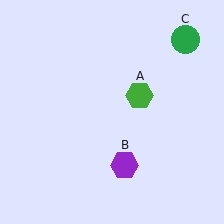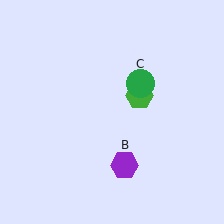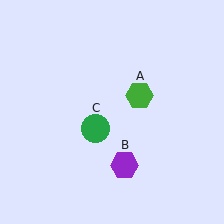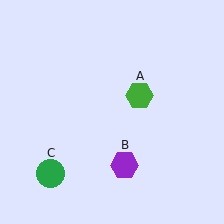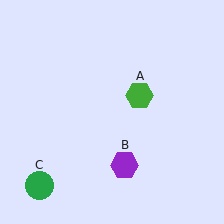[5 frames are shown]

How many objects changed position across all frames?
1 object changed position: green circle (object C).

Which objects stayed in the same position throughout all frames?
Green hexagon (object A) and purple hexagon (object B) remained stationary.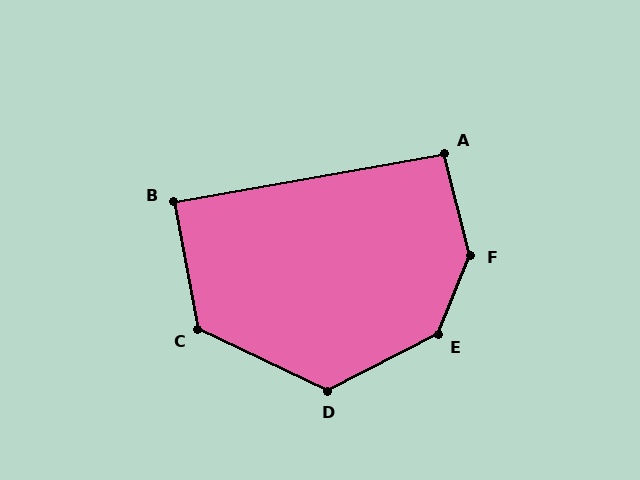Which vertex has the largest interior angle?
F, at approximately 144 degrees.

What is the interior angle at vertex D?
Approximately 127 degrees (obtuse).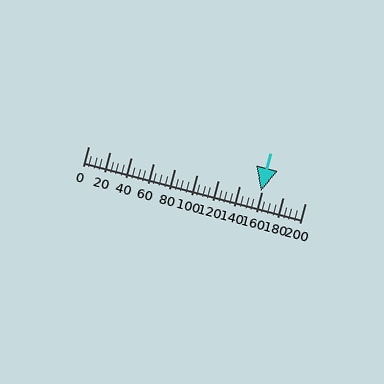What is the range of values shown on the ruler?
The ruler shows values from 0 to 200.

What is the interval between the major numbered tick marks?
The major tick marks are spaced 20 units apart.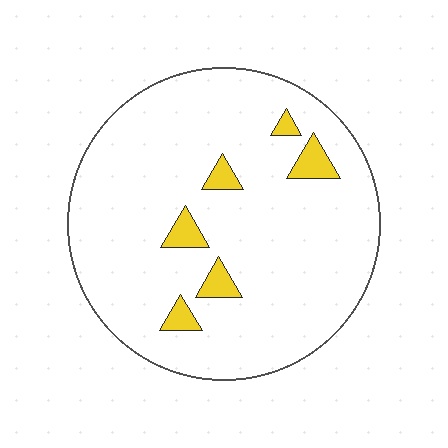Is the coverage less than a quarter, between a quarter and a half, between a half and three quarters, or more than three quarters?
Less than a quarter.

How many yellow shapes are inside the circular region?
6.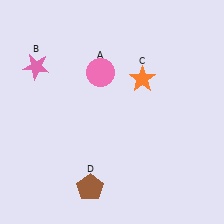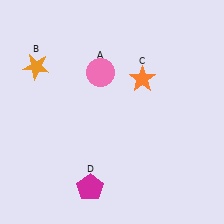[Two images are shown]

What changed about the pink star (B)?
In Image 1, B is pink. In Image 2, it changed to orange.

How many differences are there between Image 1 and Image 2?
There are 2 differences between the two images.